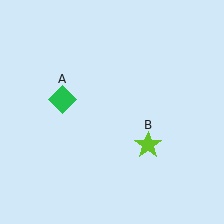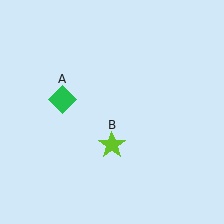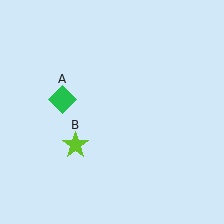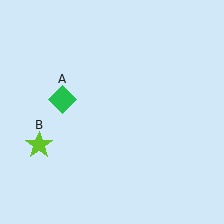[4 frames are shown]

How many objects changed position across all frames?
1 object changed position: lime star (object B).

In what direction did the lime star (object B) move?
The lime star (object B) moved left.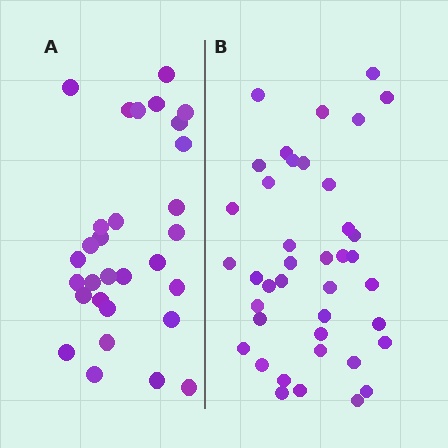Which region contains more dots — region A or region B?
Region B (the right region) has more dots.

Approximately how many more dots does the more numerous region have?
Region B has roughly 10 or so more dots than region A.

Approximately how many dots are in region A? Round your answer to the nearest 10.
About 30 dots.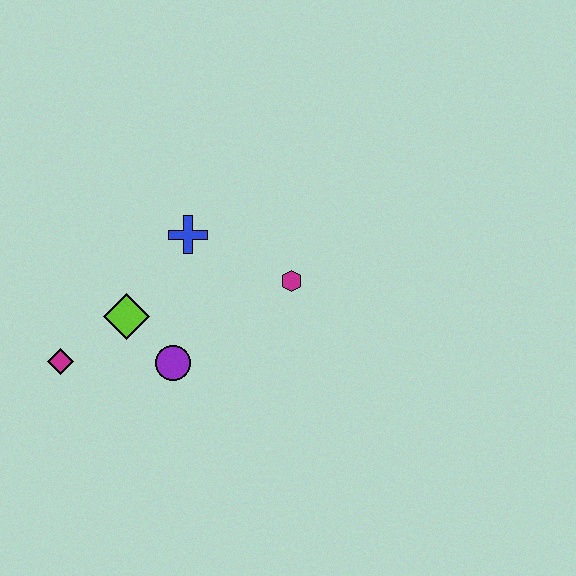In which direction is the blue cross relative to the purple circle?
The blue cross is above the purple circle.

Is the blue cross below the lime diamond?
No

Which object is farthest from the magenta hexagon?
The magenta diamond is farthest from the magenta hexagon.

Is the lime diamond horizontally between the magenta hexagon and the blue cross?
No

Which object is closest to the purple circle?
The lime diamond is closest to the purple circle.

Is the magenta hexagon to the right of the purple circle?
Yes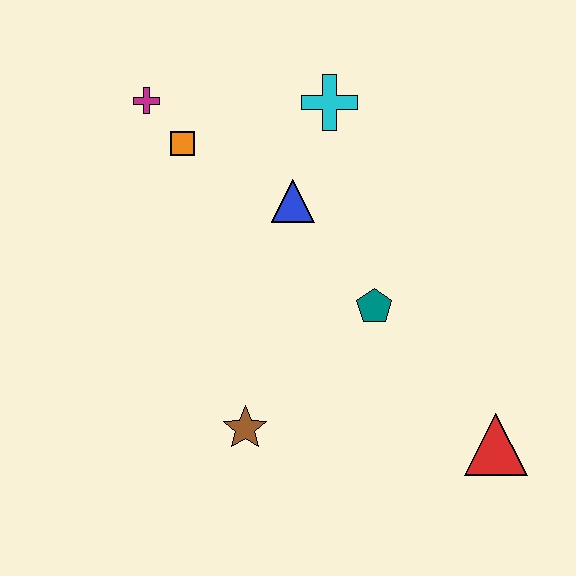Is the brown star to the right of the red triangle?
No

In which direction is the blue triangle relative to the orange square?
The blue triangle is to the right of the orange square.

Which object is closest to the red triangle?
The teal pentagon is closest to the red triangle.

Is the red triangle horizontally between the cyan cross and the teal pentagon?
No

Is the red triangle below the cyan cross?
Yes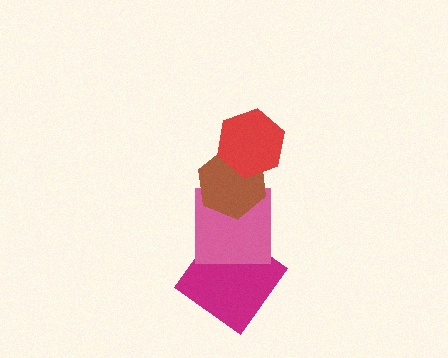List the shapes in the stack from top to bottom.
From top to bottom: the red hexagon, the brown hexagon, the pink square, the magenta diamond.